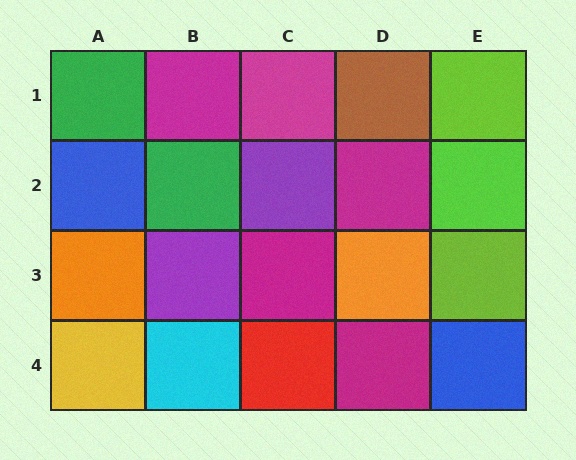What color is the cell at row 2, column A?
Blue.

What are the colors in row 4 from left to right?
Yellow, cyan, red, magenta, blue.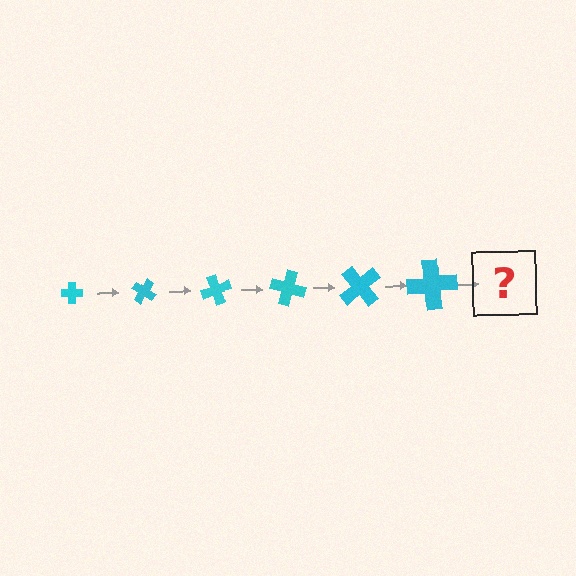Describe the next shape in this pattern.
It should be a cross, larger than the previous one and rotated 210 degrees from the start.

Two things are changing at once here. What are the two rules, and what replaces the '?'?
The two rules are that the cross grows larger each step and it rotates 35 degrees each step. The '?' should be a cross, larger than the previous one and rotated 210 degrees from the start.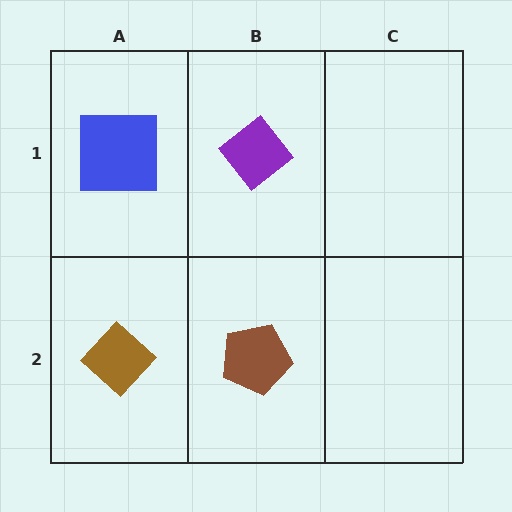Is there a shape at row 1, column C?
No, that cell is empty.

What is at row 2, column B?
A brown pentagon.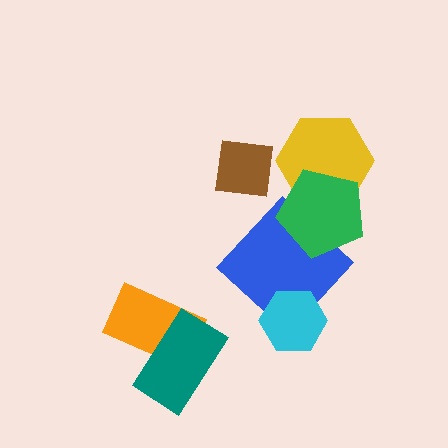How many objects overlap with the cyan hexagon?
1 object overlaps with the cyan hexagon.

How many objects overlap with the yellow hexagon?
1 object overlaps with the yellow hexagon.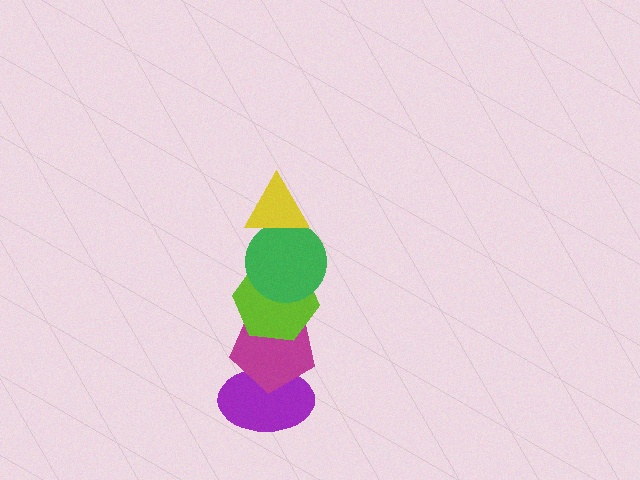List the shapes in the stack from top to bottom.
From top to bottom: the yellow triangle, the green circle, the lime hexagon, the magenta pentagon, the purple ellipse.